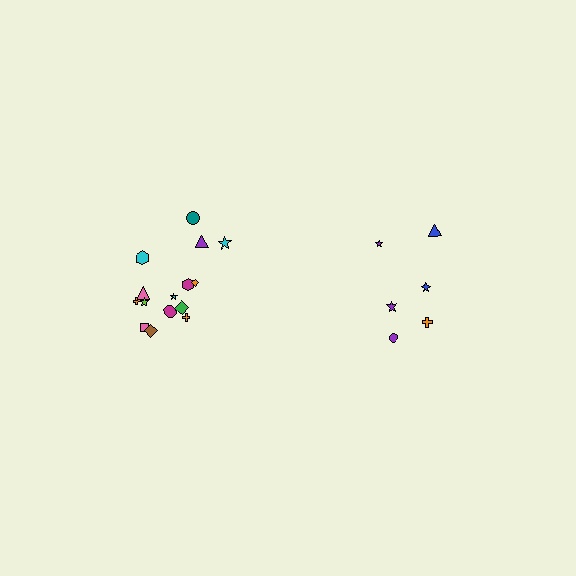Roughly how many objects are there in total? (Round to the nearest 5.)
Roughly 20 objects in total.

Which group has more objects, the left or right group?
The left group.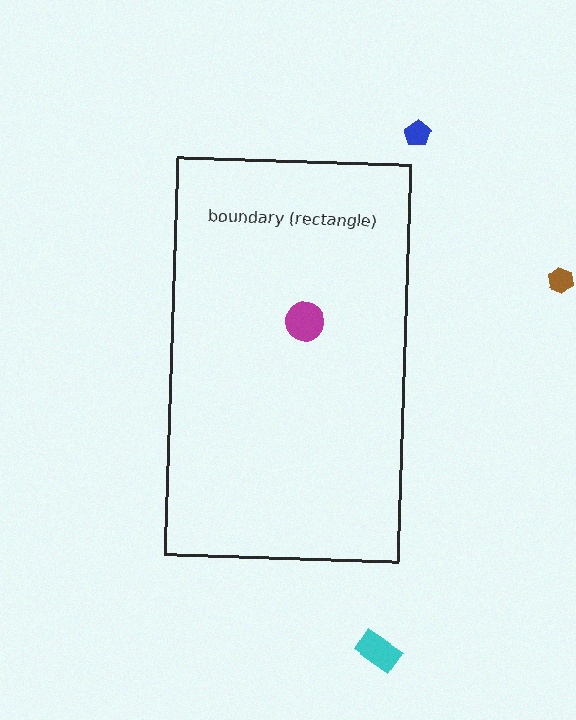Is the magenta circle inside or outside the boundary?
Inside.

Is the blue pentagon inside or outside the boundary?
Outside.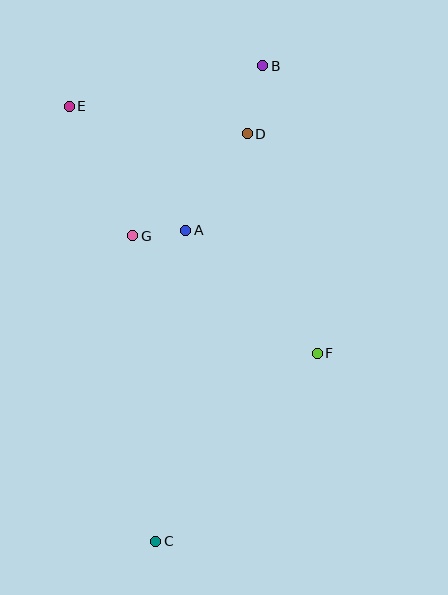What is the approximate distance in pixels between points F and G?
The distance between F and G is approximately 219 pixels.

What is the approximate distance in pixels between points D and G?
The distance between D and G is approximately 153 pixels.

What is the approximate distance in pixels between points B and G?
The distance between B and G is approximately 214 pixels.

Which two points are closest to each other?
Points A and G are closest to each other.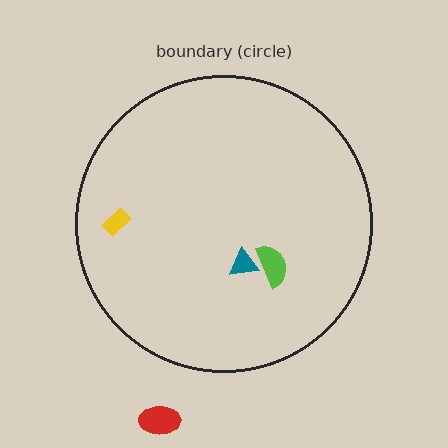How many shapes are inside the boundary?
3 inside, 1 outside.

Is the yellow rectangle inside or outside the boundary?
Inside.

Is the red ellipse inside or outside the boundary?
Outside.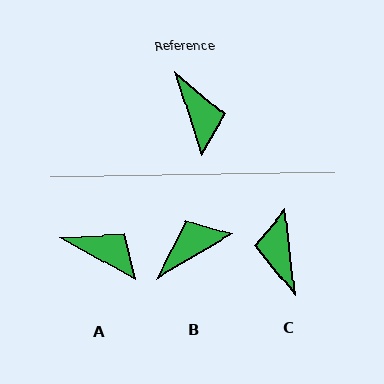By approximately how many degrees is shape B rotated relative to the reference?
Approximately 103 degrees counter-clockwise.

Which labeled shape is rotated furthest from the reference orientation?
C, about 169 degrees away.